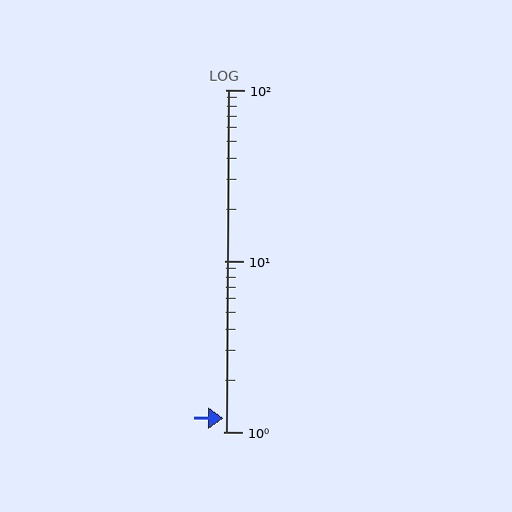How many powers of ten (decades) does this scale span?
The scale spans 2 decades, from 1 to 100.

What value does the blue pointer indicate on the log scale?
The pointer indicates approximately 1.2.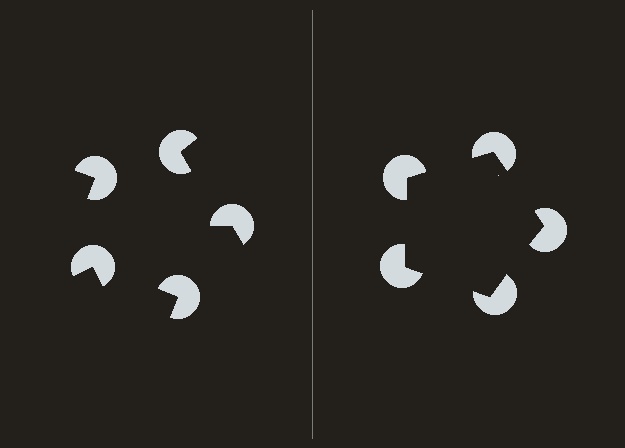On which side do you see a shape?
An illusory pentagon appears on the right side. On the left side the wedge cuts are rotated, so no coherent shape forms.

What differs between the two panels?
The pac-man discs are positioned identically on both sides; only the wedge orientations differ. On the right they align to a pentagon; on the left they are misaligned.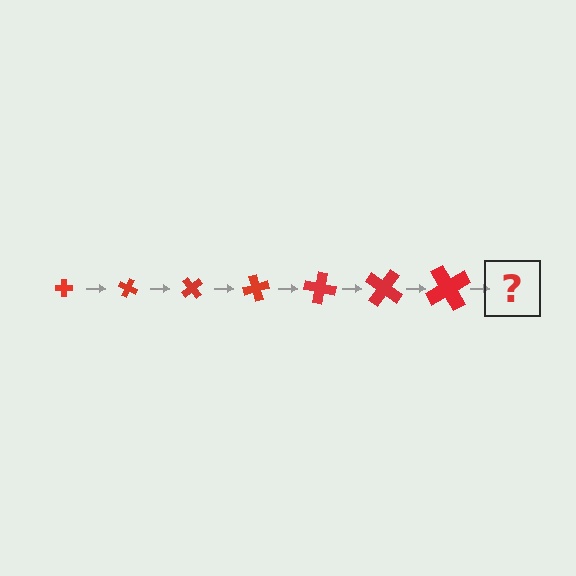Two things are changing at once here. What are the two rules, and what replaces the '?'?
The two rules are that the cross grows larger each step and it rotates 25 degrees each step. The '?' should be a cross, larger than the previous one and rotated 175 degrees from the start.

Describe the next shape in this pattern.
It should be a cross, larger than the previous one and rotated 175 degrees from the start.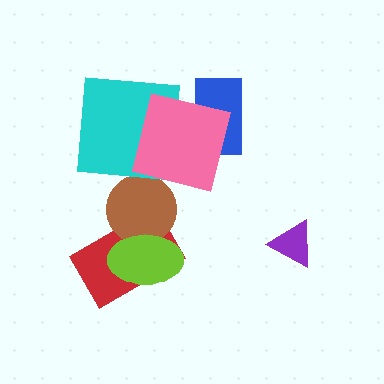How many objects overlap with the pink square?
2 objects overlap with the pink square.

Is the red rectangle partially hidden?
Yes, it is partially covered by another shape.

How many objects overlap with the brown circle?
2 objects overlap with the brown circle.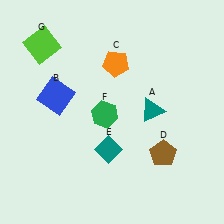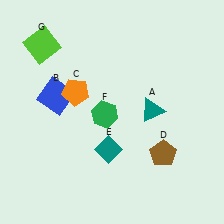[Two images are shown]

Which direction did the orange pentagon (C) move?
The orange pentagon (C) moved left.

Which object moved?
The orange pentagon (C) moved left.